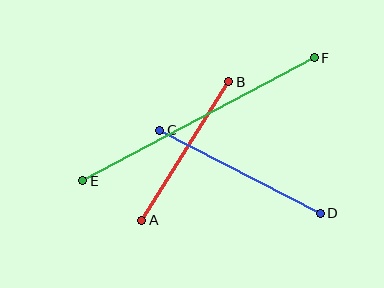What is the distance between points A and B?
The distance is approximately 164 pixels.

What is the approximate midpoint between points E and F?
The midpoint is at approximately (198, 119) pixels.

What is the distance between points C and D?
The distance is approximately 181 pixels.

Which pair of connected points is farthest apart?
Points E and F are farthest apart.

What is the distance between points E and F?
The distance is approximately 262 pixels.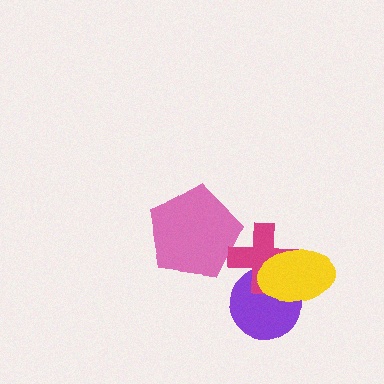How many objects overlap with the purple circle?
2 objects overlap with the purple circle.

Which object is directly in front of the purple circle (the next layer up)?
The magenta cross is directly in front of the purple circle.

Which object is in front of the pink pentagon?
The magenta cross is in front of the pink pentagon.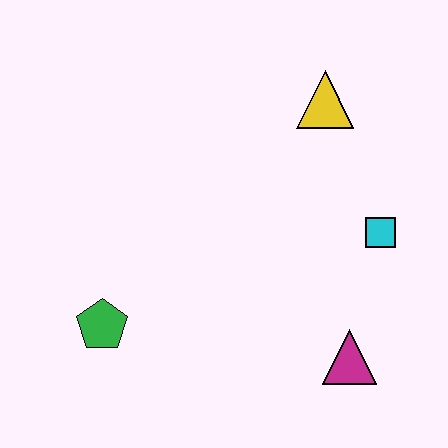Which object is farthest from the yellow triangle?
The green pentagon is farthest from the yellow triangle.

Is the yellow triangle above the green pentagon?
Yes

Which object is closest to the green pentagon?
The magenta triangle is closest to the green pentagon.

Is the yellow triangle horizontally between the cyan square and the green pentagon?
Yes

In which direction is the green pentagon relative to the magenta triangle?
The green pentagon is to the left of the magenta triangle.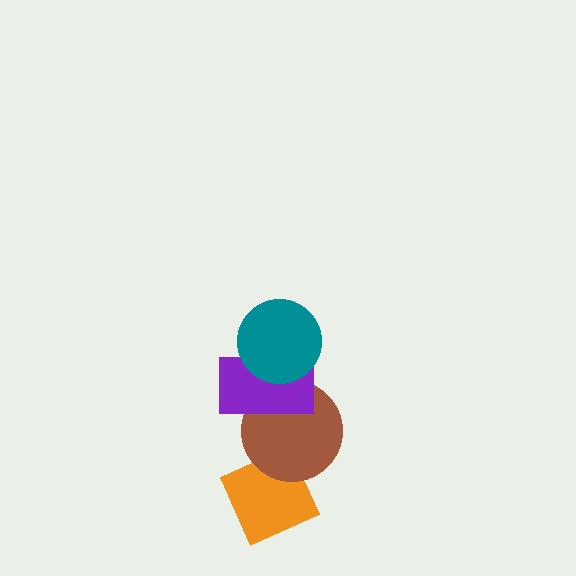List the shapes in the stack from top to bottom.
From top to bottom: the teal circle, the purple rectangle, the brown circle, the orange diamond.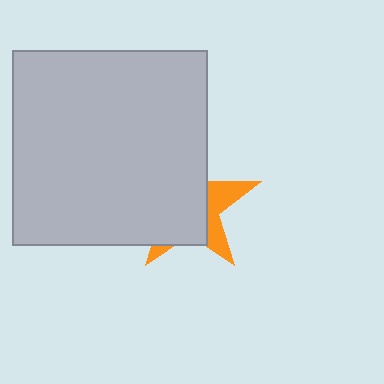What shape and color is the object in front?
The object in front is a light gray square.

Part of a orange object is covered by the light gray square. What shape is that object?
It is a star.